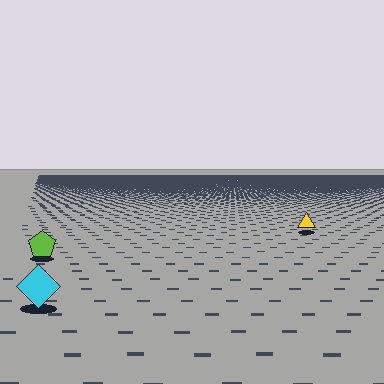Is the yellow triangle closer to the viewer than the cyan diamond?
No. The cyan diamond is closer — you can tell from the texture gradient: the ground texture is coarser near it.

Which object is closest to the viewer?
The cyan diamond is closest. The texture marks near it are larger and more spread out.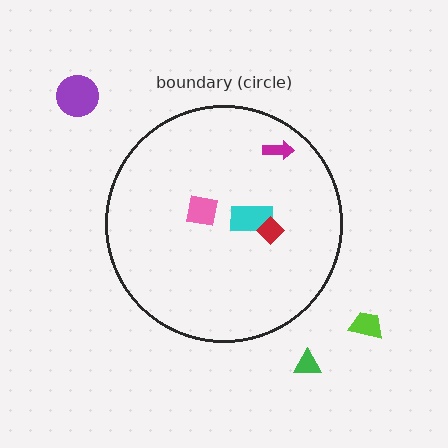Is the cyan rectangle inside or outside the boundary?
Inside.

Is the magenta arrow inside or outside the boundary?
Inside.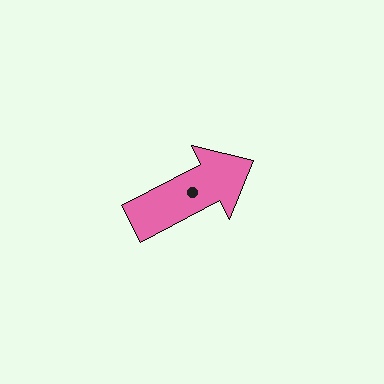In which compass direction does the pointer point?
Northeast.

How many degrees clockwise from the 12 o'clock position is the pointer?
Approximately 63 degrees.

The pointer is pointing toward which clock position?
Roughly 2 o'clock.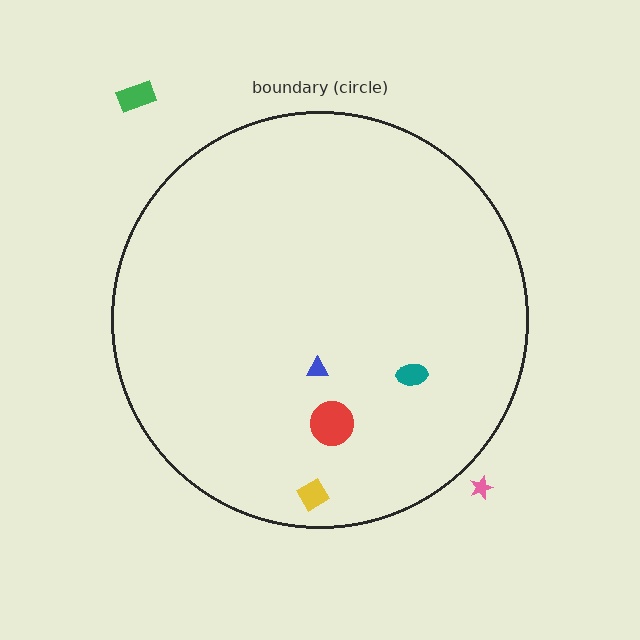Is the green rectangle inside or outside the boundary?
Outside.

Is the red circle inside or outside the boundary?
Inside.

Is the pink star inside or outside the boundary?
Outside.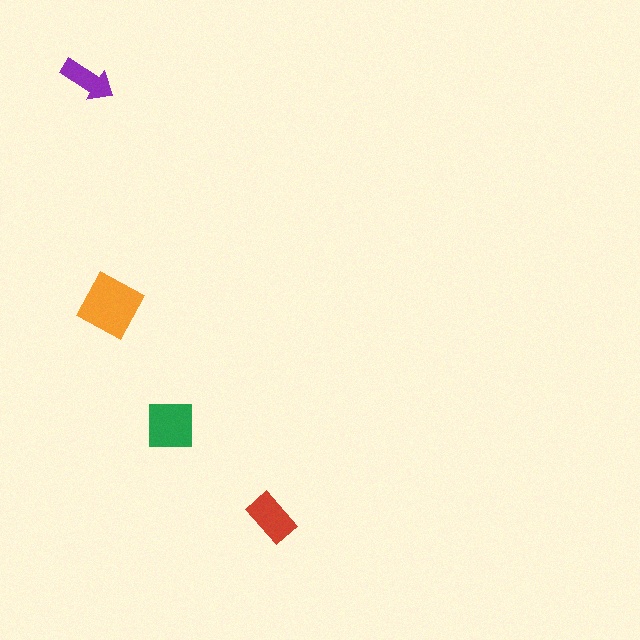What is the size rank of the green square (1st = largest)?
2nd.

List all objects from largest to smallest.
The orange diamond, the green square, the red rectangle, the purple arrow.